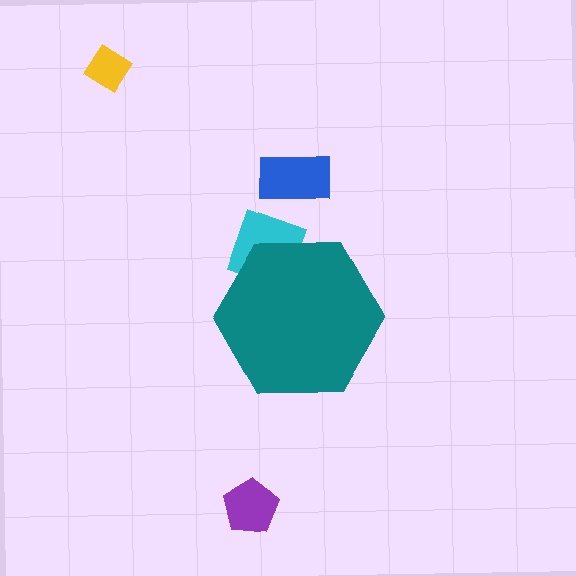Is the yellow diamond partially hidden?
No, the yellow diamond is fully visible.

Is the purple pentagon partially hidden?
No, the purple pentagon is fully visible.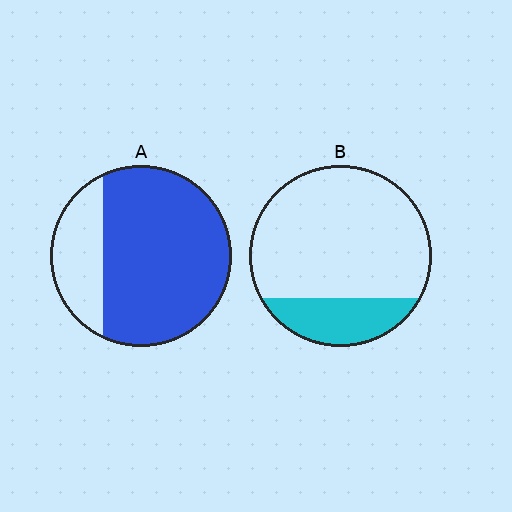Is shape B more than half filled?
No.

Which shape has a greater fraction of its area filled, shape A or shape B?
Shape A.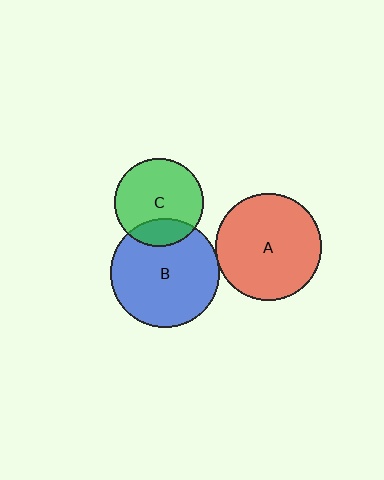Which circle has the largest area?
Circle B (blue).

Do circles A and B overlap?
Yes.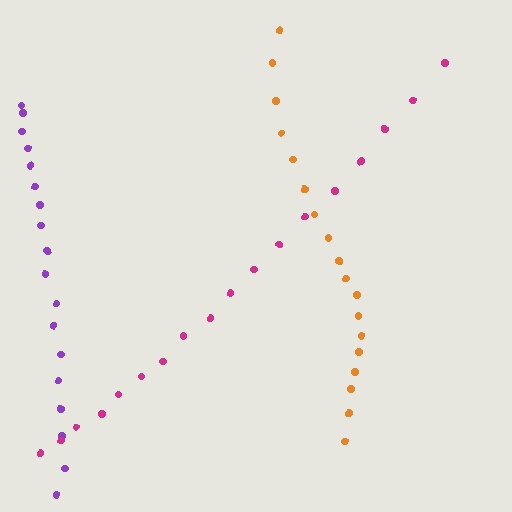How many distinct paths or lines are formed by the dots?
There are 3 distinct paths.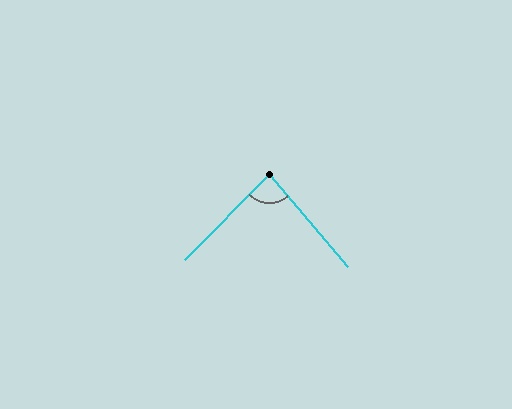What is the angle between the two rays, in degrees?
Approximately 85 degrees.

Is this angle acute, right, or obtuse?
It is approximately a right angle.